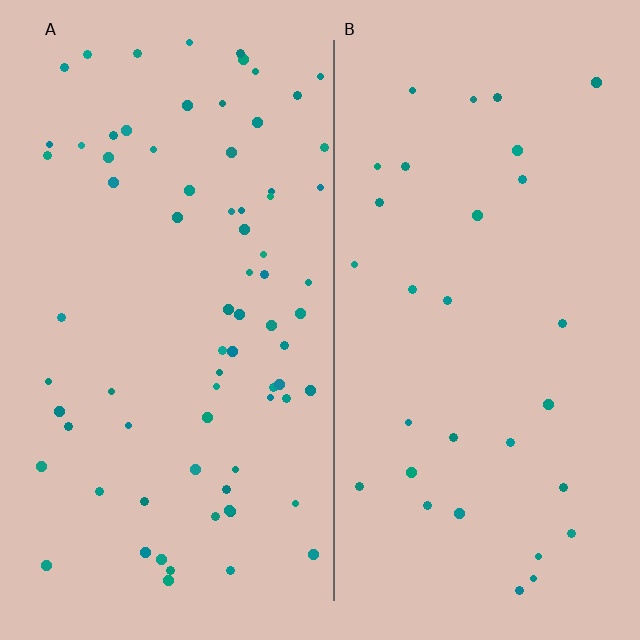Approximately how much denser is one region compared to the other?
Approximately 2.4× — region A over region B.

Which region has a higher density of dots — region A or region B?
A (the left).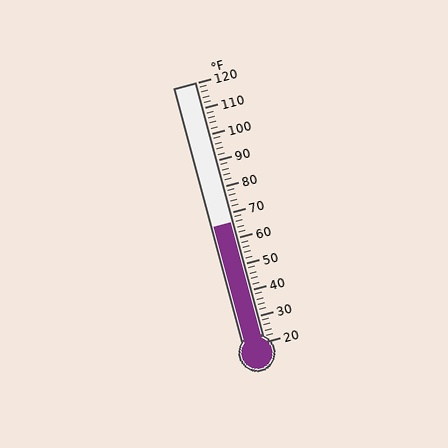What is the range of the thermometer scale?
The thermometer scale ranges from 20°F to 120°F.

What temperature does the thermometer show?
The thermometer shows approximately 66°F.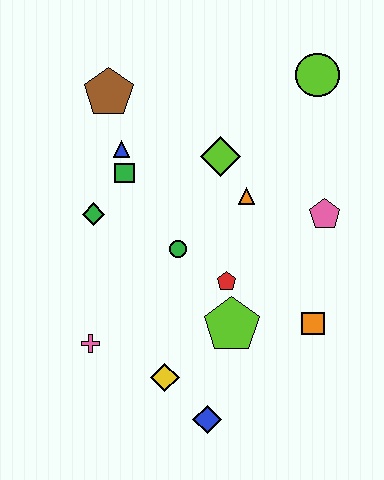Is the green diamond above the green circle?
Yes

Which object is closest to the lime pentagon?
The red pentagon is closest to the lime pentagon.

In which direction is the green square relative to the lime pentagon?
The green square is above the lime pentagon.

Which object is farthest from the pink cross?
The lime circle is farthest from the pink cross.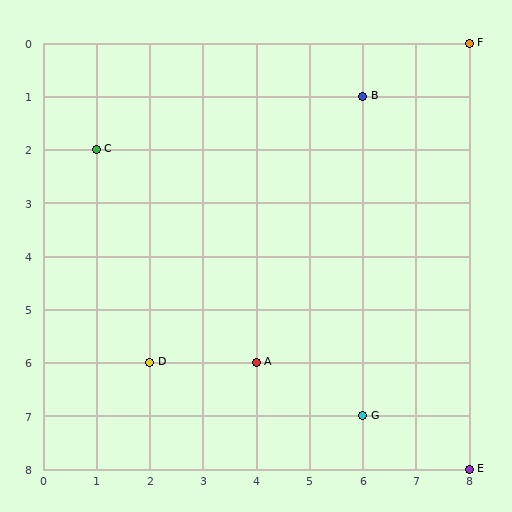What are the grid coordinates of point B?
Point B is at grid coordinates (6, 1).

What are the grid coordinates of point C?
Point C is at grid coordinates (1, 2).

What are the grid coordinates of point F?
Point F is at grid coordinates (8, 0).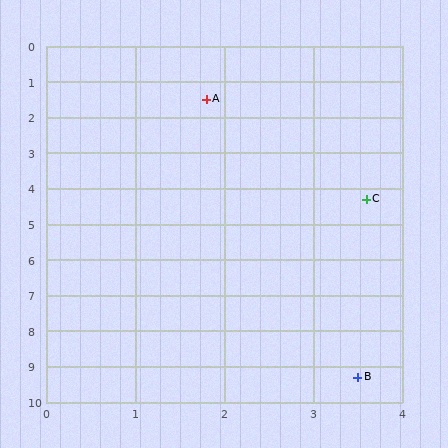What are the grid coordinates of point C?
Point C is at approximately (3.6, 4.3).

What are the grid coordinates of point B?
Point B is at approximately (3.5, 9.3).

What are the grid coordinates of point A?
Point A is at approximately (1.8, 1.5).